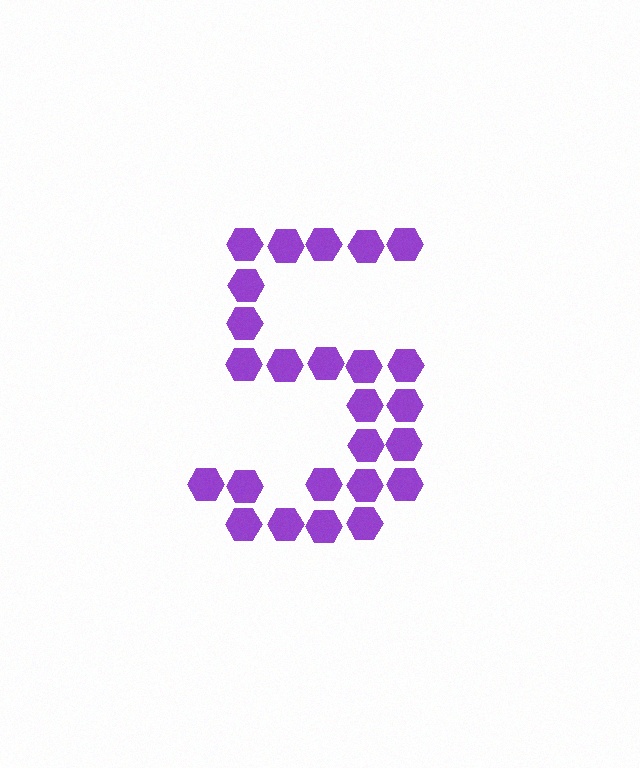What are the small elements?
The small elements are hexagons.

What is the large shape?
The large shape is the digit 5.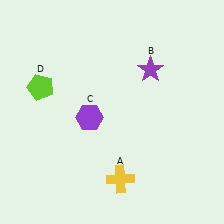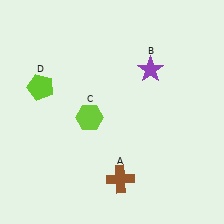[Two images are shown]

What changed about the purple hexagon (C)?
In Image 1, C is purple. In Image 2, it changed to lime.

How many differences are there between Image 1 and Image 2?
There are 2 differences between the two images.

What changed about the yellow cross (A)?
In Image 1, A is yellow. In Image 2, it changed to brown.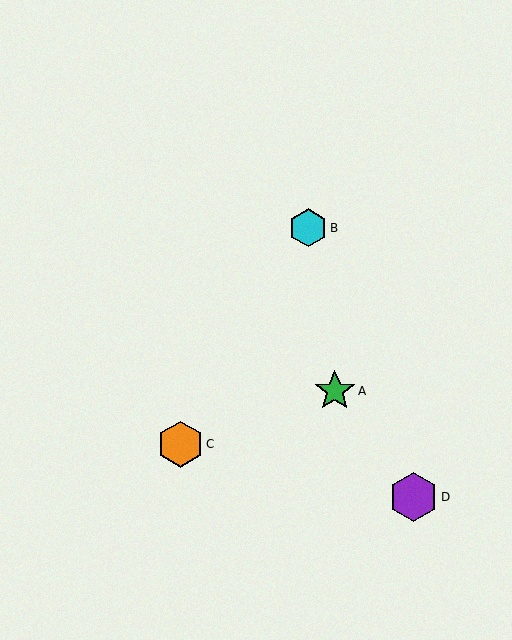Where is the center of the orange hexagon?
The center of the orange hexagon is at (180, 444).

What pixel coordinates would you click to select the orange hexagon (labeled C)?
Click at (180, 444) to select the orange hexagon C.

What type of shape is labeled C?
Shape C is an orange hexagon.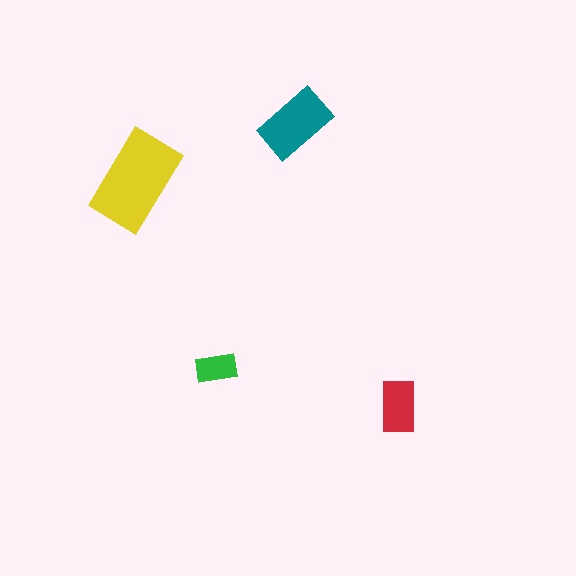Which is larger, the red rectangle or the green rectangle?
The red one.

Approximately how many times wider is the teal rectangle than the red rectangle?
About 1.5 times wider.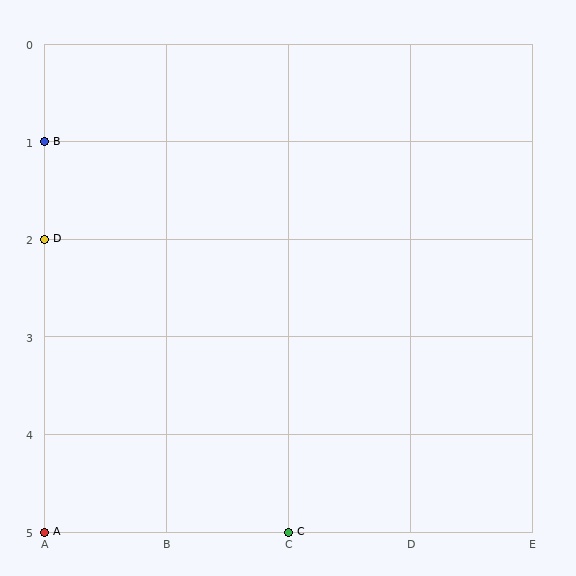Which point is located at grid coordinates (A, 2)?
Point D is at (A, 2).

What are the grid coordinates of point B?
Point B is at grid coordinates (A, 1).